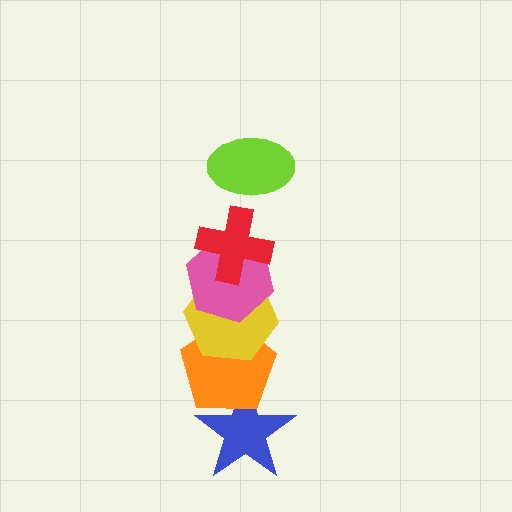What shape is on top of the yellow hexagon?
The pink hexagon is on top of the yellow hexagon.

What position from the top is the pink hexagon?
The pink hexagon is 3rd from the top.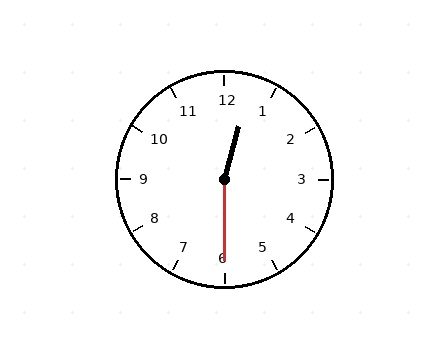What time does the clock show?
12:30.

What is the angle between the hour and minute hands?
Approximately 165 degrees.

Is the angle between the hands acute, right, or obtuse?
It is obtuse.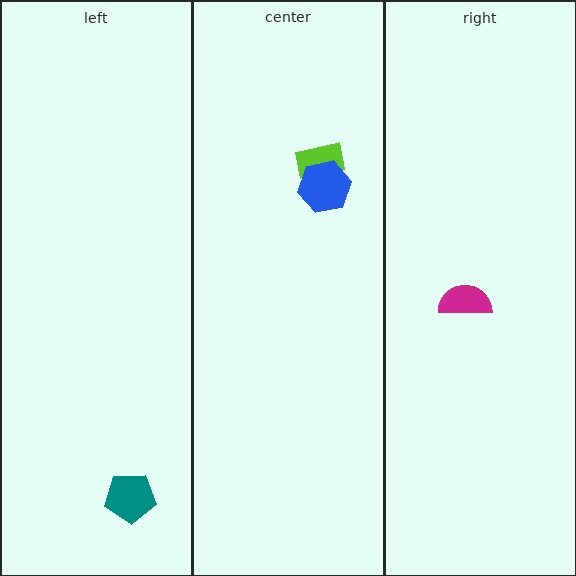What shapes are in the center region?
The lime rectangle, the blue hexagon.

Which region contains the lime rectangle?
The center region.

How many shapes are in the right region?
1.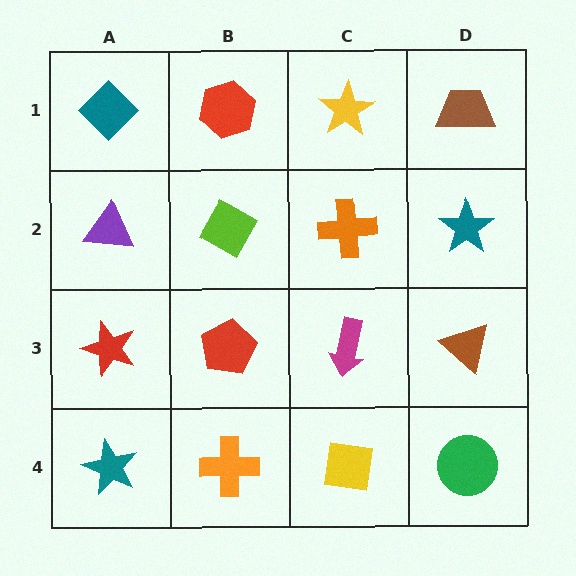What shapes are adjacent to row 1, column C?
An orange cross (row 2, column C), a red hexagon (row 1, column B), a brown trapezoid (row 1, column D).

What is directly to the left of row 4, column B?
A teal star.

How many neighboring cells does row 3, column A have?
3.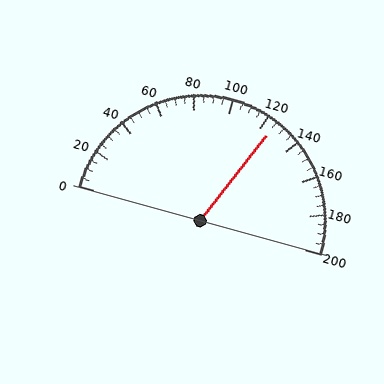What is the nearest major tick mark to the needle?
The nearest major tick mark is 120.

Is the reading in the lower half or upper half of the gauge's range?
The reading is in the upper half of the range (0 to 200).